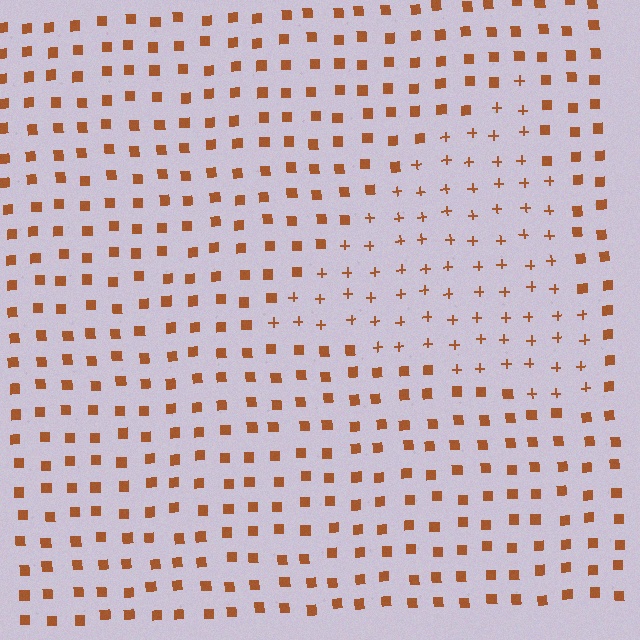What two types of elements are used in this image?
The image uses plus signs inside the triangle region and squares outside it.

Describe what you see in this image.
The image is filled with small brown elements arranged in a uniform grid. A triangle-shaped region contains plus signs, while the surrounding area contains squares. The boundary is defined purely by the change in element shape.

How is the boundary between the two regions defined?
The boundary is defined by a change in element shape: plus signs inside vs. squares outside. All elements share the same color and spacing.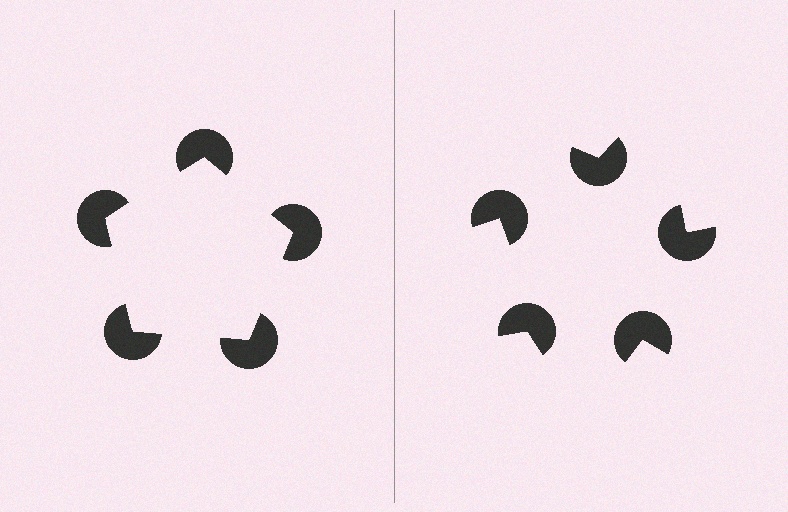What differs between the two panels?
The pac-man discs are positioned identically on both sides; only the wedge orientations differ. On the left they align to a pentagon; on the right they are misaligned.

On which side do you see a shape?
An illusory pentagon appears on the left side. On the right side the wedge cuts are rotated, so no coherent shape forms.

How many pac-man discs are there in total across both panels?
10 — 5 on each side.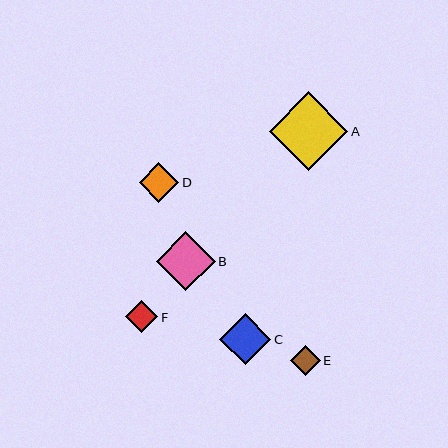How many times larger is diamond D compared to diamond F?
Diamond D is approximately 1.2 times the size of diamond F.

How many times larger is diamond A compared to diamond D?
Diamond A is approximately 2.0 times the size of diamond D.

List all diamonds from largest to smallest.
From largest to smallest: A, B, C, D, F, E.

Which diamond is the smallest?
Diamond E is the smallest with a size of approximately 30 pixels.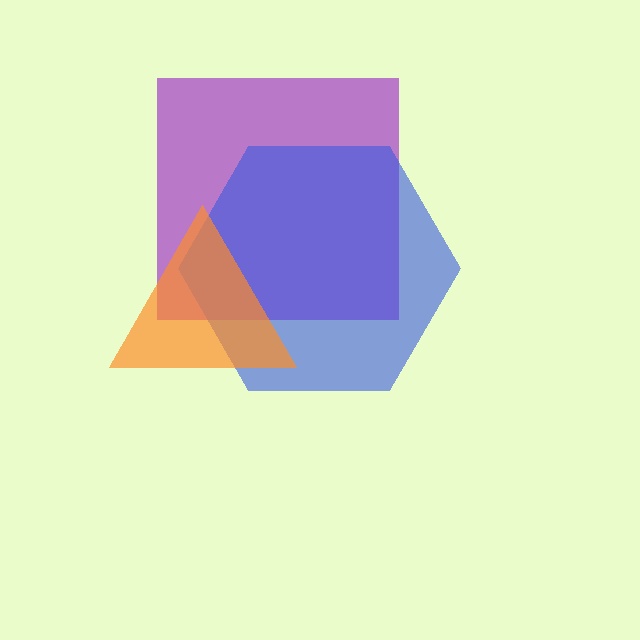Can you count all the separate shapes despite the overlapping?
Yes, there are 3 separate shapes.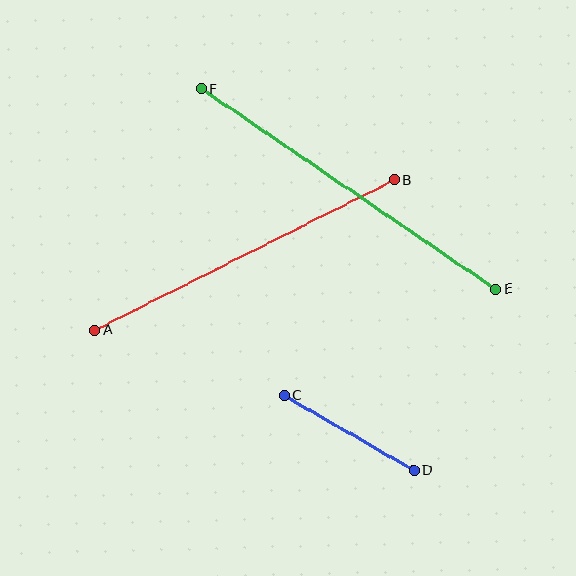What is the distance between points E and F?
The distance is approximately 356 pixels.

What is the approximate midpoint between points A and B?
The midpoint is at approximately (245, 255) pixels.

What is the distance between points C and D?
The distance is approximately 150 pixels.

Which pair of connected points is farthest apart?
Points E and F are farthest apart.